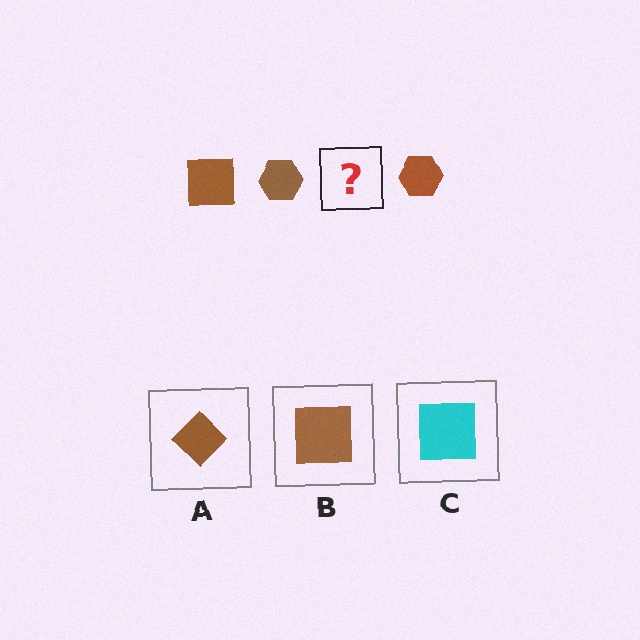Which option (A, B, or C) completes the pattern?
B.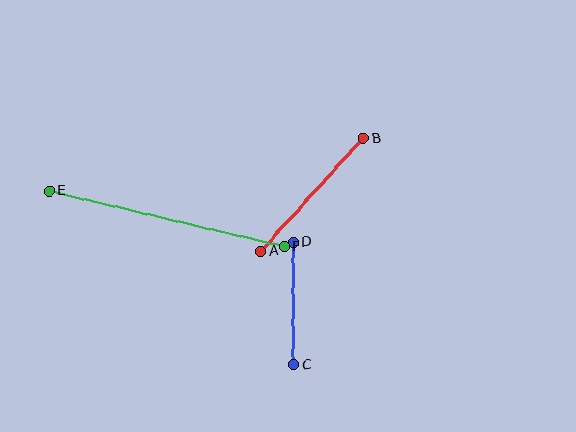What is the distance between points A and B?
The distance is approximately 153 pixels.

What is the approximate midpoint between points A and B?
The midpoint is at approximately (312, 195) pixels.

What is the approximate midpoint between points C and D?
The midpoint is at approximately (293, 303) pixels.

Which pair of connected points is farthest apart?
Points E and F are farthest apart.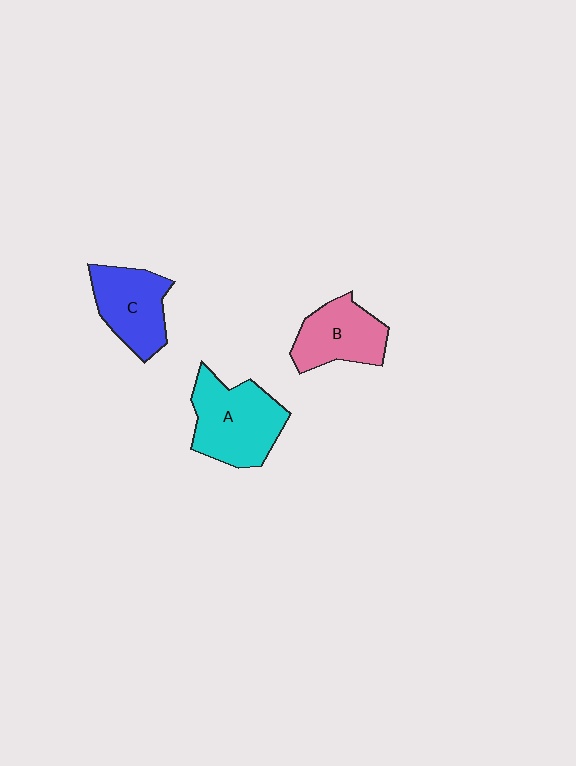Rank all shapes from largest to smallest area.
From largest to smallest: A (cyan), C (blue), B (pink).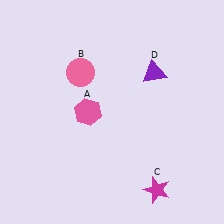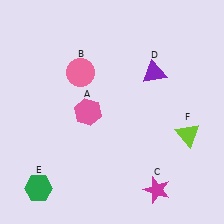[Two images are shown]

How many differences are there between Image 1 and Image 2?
There are 2 differences between the two images.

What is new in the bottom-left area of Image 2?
A green hexagon (E) was added in the bottom-left area of Image 2.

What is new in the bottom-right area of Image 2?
A lime triangle (F) was added in the bottom-right area of Image 2.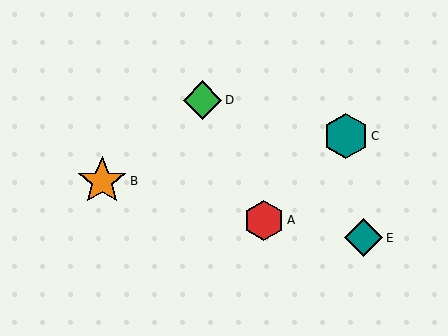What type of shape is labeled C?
Shape C is a teal hexagon.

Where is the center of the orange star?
The center of the orange star is at (102, 181).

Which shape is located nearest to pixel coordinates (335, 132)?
The teal hexagon (labeled C) at (346, 136) is nearest to that location.